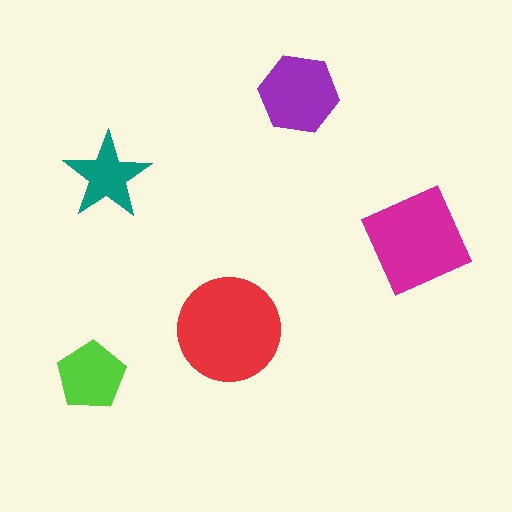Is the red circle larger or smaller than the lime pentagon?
Larger.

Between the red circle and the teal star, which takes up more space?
The red circle.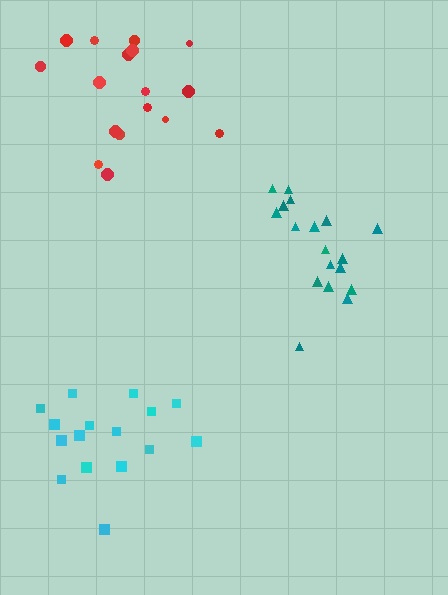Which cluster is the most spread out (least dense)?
Cyan.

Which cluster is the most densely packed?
Teal.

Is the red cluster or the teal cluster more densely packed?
Teal.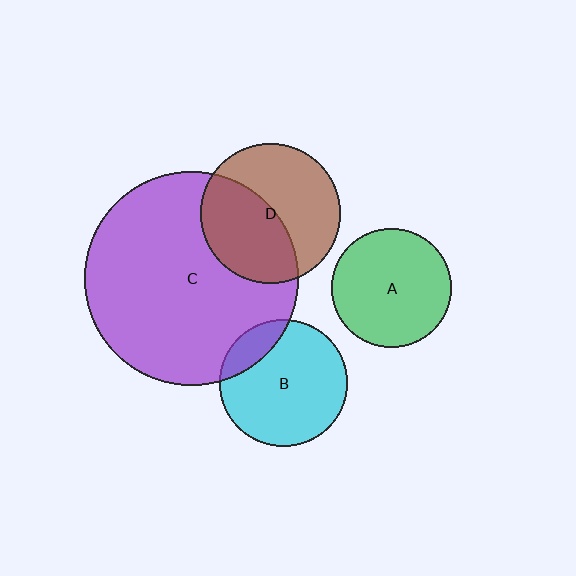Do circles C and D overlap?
Yes.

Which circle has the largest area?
Circle C (purple).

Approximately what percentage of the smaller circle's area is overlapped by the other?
Approximately 45%.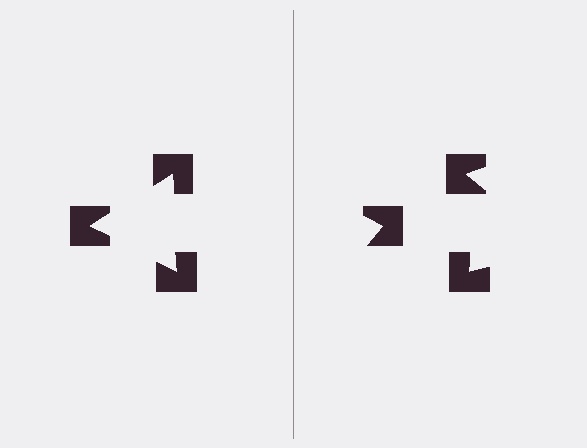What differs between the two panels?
The notched squares are positioned identically on both sides; only the wedge orientations differ. On the left they align to a triangle; on the right they are misaligned.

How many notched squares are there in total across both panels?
6 — 3 on each side.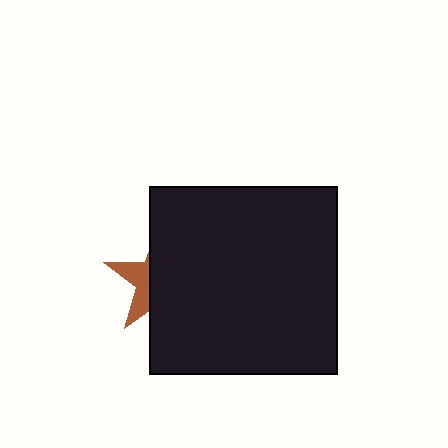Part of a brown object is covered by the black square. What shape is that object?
It is a star.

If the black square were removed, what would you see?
You would see the complete brown star.